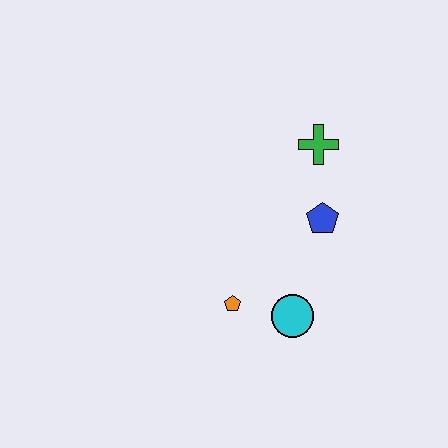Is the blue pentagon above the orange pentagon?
Yes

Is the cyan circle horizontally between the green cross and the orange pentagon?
Yes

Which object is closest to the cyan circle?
The orange pentagon is closest to the cyan circle.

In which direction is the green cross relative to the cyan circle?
The green cross is above the cyan circle.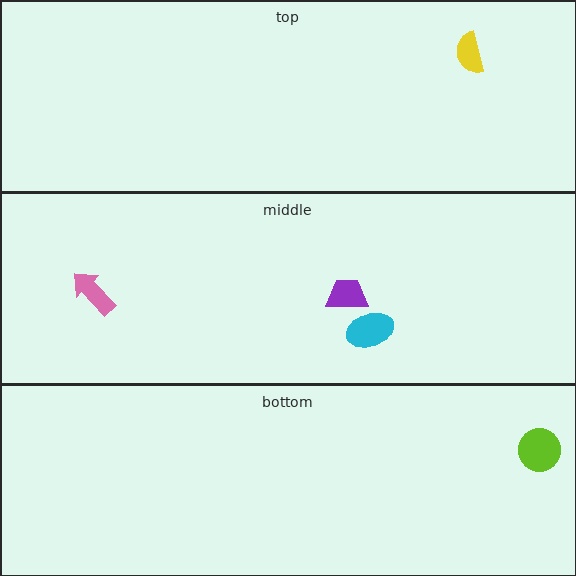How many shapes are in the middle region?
3.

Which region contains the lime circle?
The bottom region.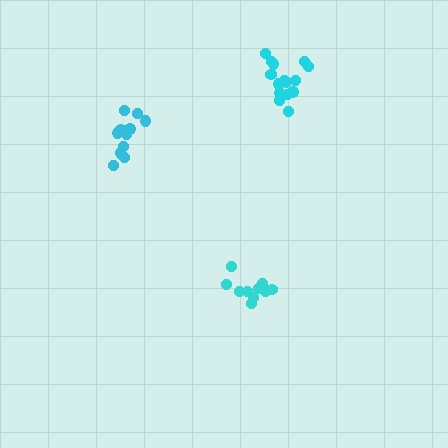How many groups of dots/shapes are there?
There are 3 groups.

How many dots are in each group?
Group 1: 11 dots, Group 2: 10 dots, Group 3: 16 dots (37 total).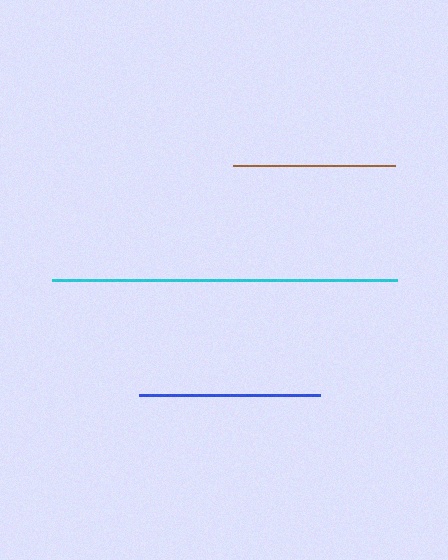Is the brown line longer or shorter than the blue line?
The blue line is longer than the brown line.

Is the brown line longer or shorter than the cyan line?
The cyan line is longer than the brown line.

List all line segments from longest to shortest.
From longest to shortest: cyan, blue, brown.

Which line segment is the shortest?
The brown line is the shortest at approximately 162 pixels.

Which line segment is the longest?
The cyan line is the longest at approximately 346 pixels.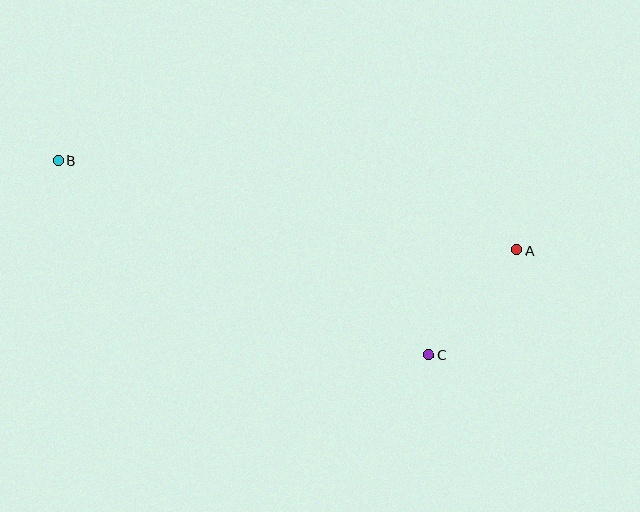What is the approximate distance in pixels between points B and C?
The distance between B and C is approximately 418 pixels.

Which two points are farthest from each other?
Points A and B are farthest from each other.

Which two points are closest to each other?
Points A and C are closest to each other.